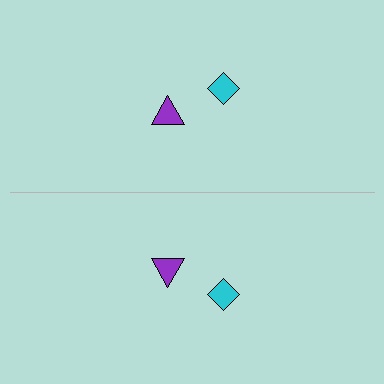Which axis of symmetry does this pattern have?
The pattern has a horizontal axis of symmetry running through the center of the image.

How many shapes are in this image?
There are 4 shapes in this image.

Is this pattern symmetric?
Yes, this pattern has bilateral (reflection) symmetry.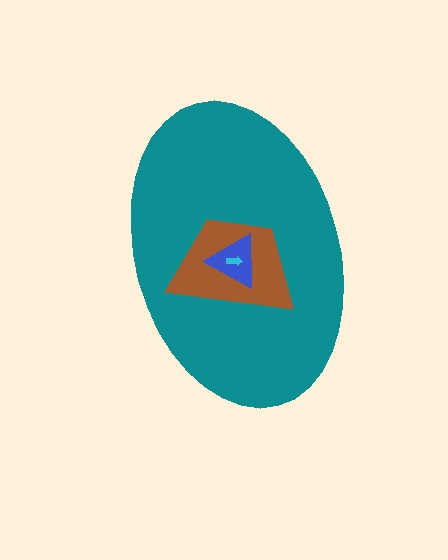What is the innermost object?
The cyan arrow.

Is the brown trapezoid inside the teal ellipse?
Yes.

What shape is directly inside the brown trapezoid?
The blue triangle.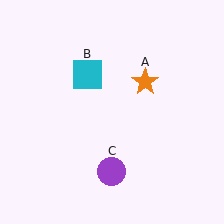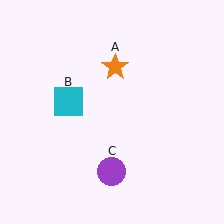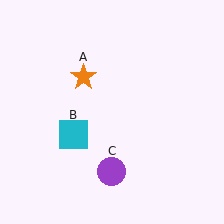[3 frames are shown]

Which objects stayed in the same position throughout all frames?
Purple circle (object C) remained stationary.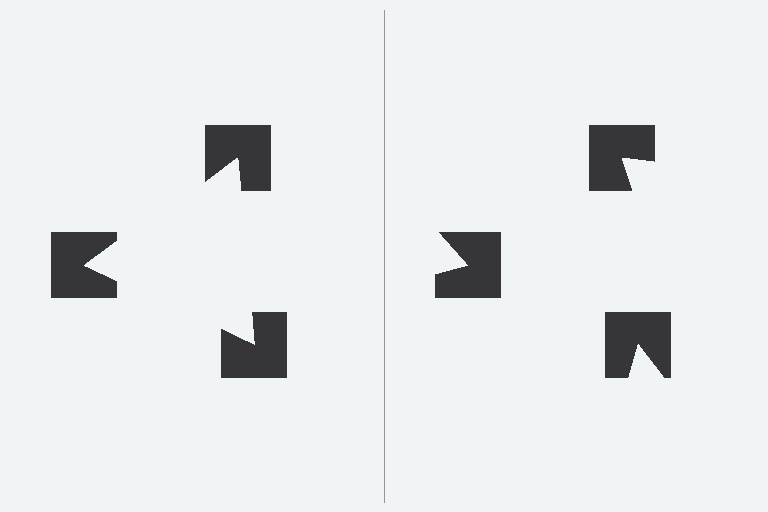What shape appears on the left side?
An illusory triangle.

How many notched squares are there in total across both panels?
6 — 3 on each side.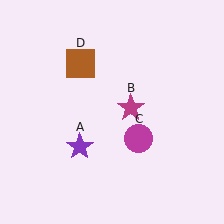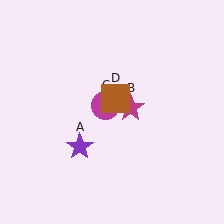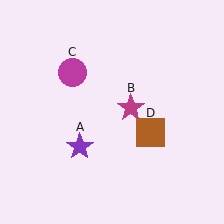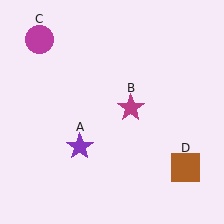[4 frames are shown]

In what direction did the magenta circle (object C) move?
The magenta circle (object C) moved up and to the left.